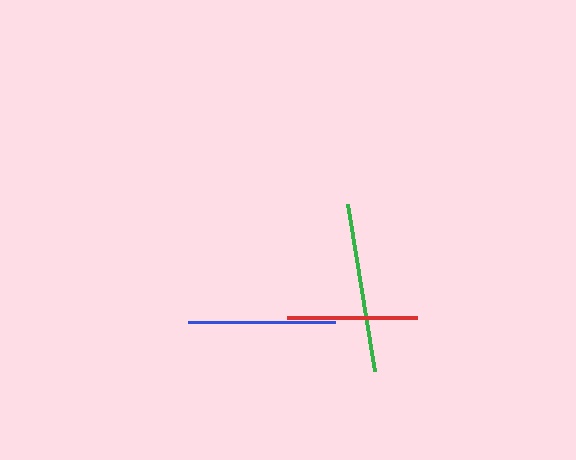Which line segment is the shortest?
The red line is the shortest at approximately 129 pixels.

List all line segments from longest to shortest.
From longest to shortest: green, blue, red.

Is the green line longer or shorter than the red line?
The green line is longer than the red line.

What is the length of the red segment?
The red segment is approximately 129 pixels long.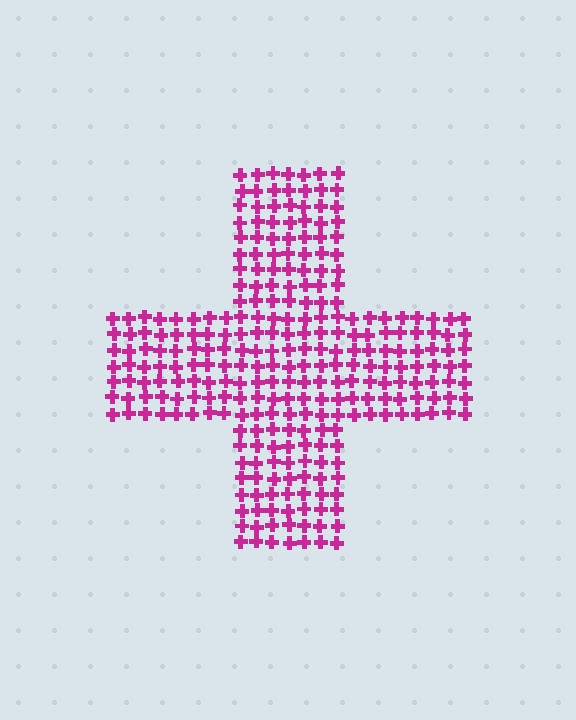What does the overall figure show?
The overall figure shows a cross.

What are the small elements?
The small elements are crosses.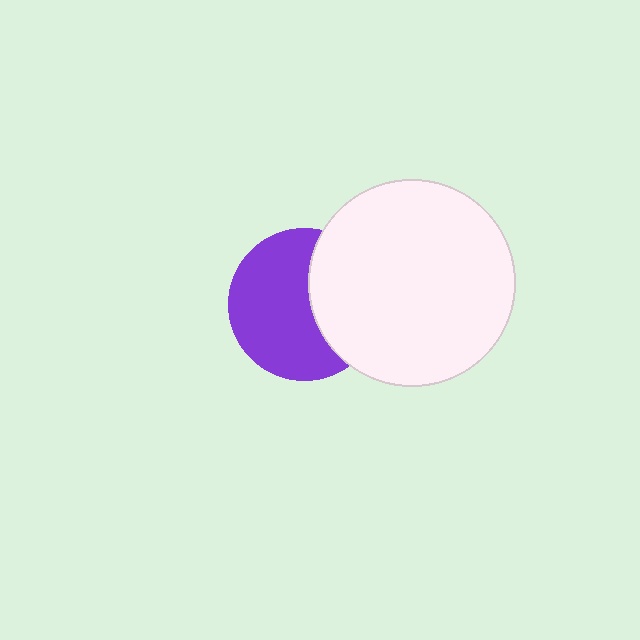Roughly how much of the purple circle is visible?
About half of it is visible (roughly 62%).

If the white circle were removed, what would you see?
You would see the complete purple circle.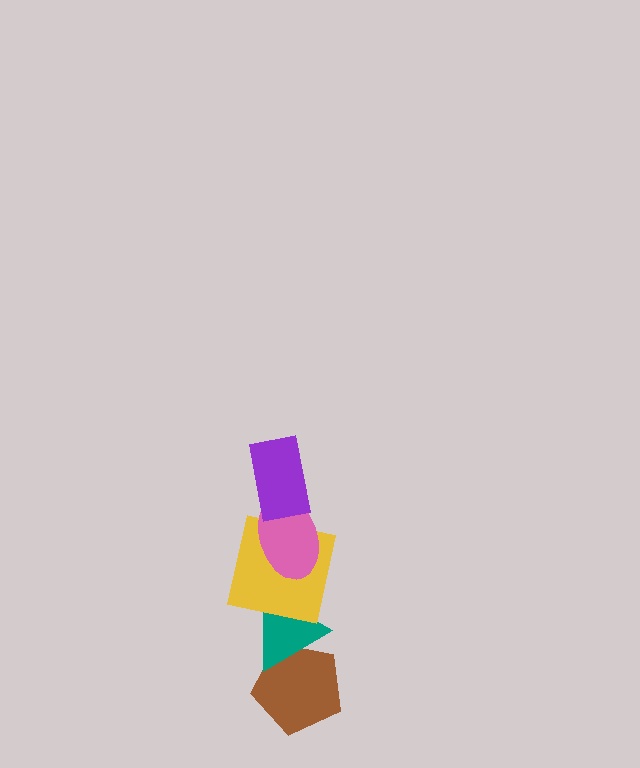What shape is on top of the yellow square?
The pink ellipse is on top of the yellow square.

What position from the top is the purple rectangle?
The purple rectangle is 1st from the top.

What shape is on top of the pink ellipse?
The purple rectangle is on top of the pink ellipse.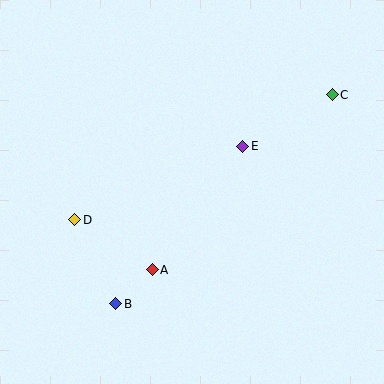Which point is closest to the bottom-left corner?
Point B is closest to the bottom-left corner.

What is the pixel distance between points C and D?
The distance between C and D is 286 pixels.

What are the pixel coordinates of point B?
Point B is at (116, 304).